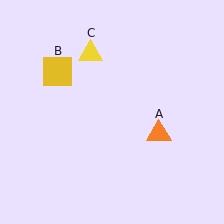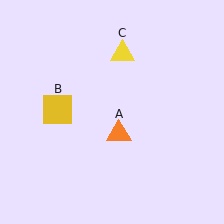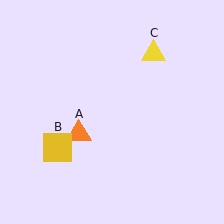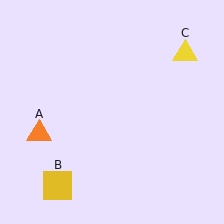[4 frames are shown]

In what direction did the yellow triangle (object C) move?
The yellow triangle (object C) moved right.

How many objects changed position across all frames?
3 objects changed position: orange triangle (object A), yellow square (object B), yellow triangle (object C).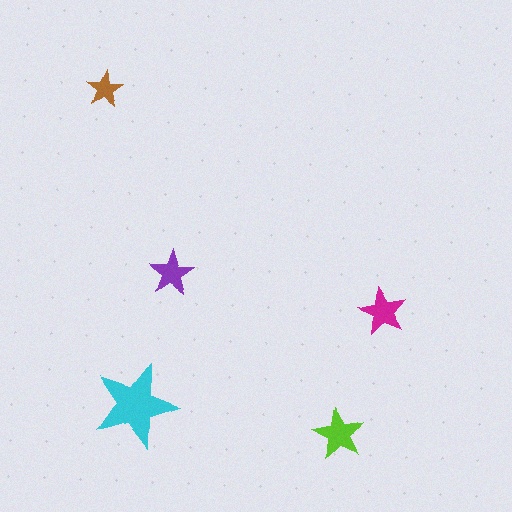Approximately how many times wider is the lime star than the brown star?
About 1.5 times wider.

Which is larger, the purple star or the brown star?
The purple one.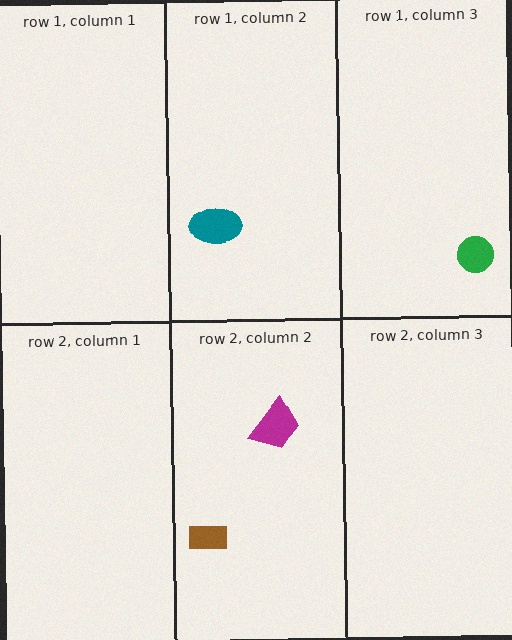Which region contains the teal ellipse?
The row 1, column 2 region.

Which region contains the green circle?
The row 1, column 3 region.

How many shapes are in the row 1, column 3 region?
1.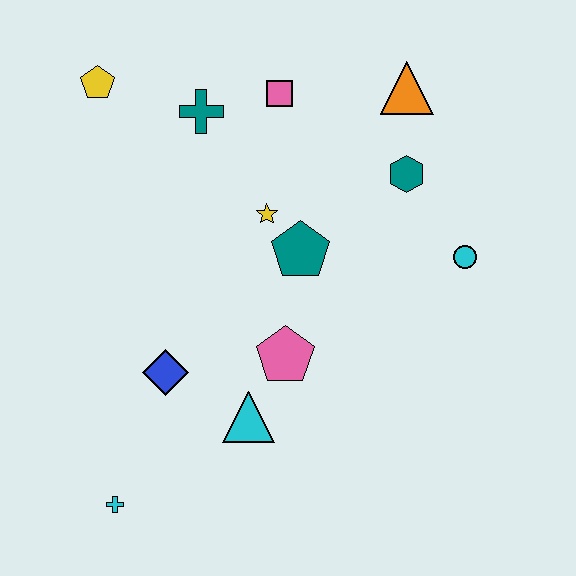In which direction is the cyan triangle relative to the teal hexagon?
The cyan triangle is below the teal hexagon.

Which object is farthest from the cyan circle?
The cyan cross is farthest from the cyan circle.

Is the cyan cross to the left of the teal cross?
Yes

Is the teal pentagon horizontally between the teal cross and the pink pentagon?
No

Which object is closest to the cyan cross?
The blue diamond is closest to the cyan cross.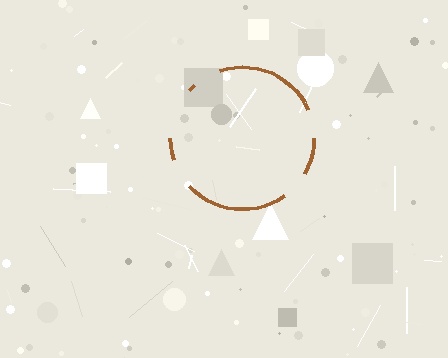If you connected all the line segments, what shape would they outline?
They would outline a circle.